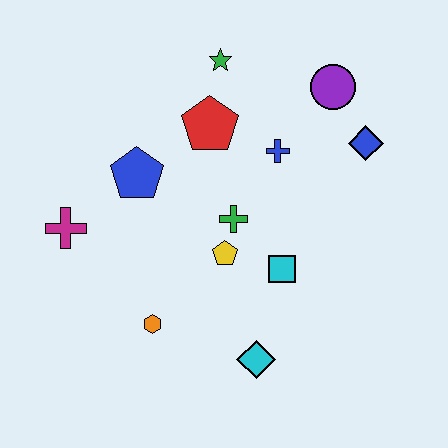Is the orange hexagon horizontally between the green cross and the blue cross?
No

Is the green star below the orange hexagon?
No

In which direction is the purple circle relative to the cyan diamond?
The purple circle is above the cyan diamond.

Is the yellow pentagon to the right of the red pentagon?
Yes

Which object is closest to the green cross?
The yellow pentagon is closest to the green cross.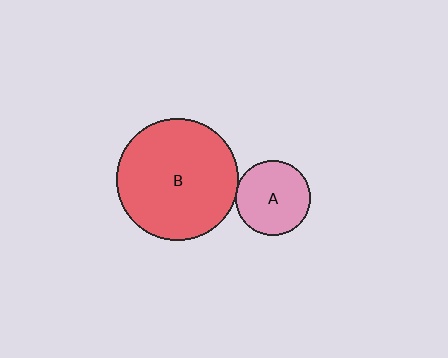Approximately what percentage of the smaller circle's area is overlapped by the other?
Approximately 5%.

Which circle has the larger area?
Circle B (red).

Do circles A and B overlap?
Yes.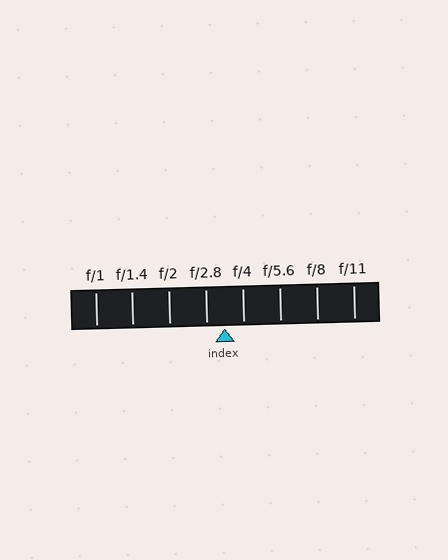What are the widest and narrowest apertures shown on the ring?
The widest aperture shown is f/1 and the narrowest is f/11.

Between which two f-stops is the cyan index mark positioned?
The index mark is between f/2.8 and f/4.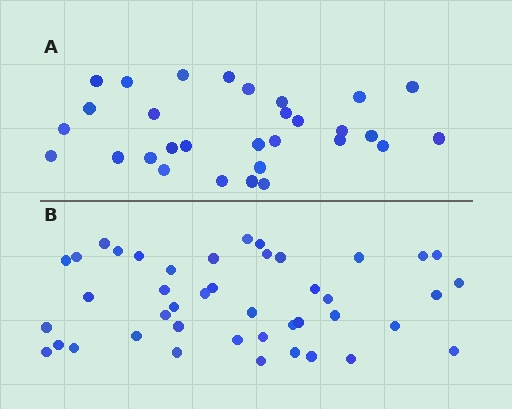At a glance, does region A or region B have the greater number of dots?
Region B (the bottom region) has more dots.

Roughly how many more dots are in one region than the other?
Region B has approximately 15 more dots than region A.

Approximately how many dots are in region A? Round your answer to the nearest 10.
About 30 dots.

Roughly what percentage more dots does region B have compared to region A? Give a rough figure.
About 45% more.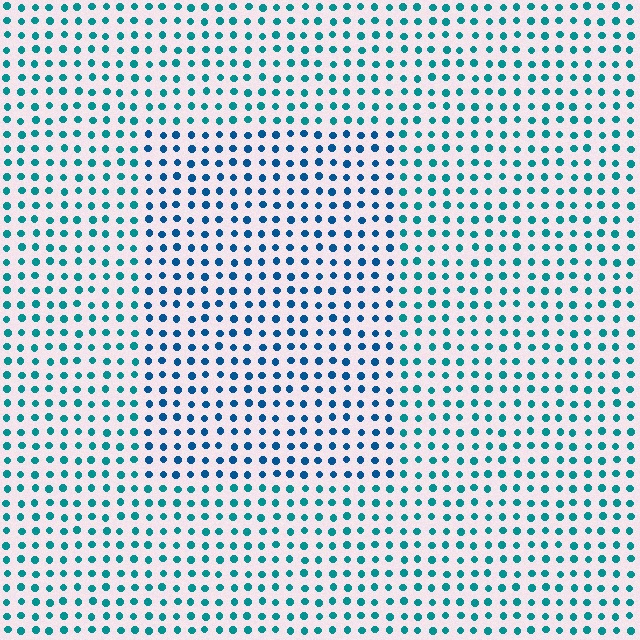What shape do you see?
I see a rectangle.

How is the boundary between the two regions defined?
The boundary is defined purely by a slight shift in hue (about 27 degrees). Spacing, size, and orientation are identical on both sides.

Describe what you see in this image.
The image is filled with small teal elements in a uniform arrangement. A rectangle-shaped region is visible where the elements are tinted to a slightly different hue, forming a subtle color boundary.